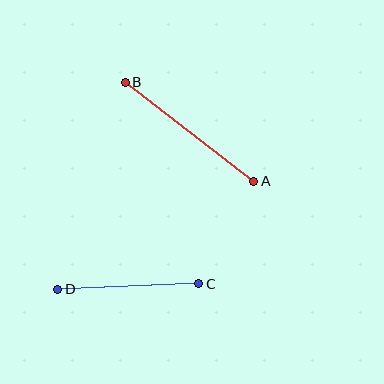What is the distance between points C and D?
The distance is approximately 141 pixels.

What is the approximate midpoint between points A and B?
The midpoint is at approximately (190, 132) pixels.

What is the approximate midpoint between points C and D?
The midpoint is at approximately (128, 287) pixels.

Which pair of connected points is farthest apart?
Points A and B are farthest apart.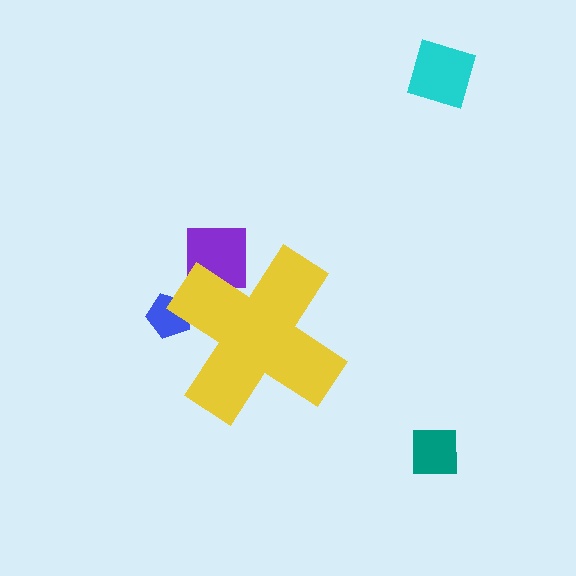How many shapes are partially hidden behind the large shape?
2 shapes are partially hidden.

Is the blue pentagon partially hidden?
Yes, the blue pentagon is partially hidden behind the yellow cross.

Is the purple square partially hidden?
Yes, the purple square is partially hidden behind the yellow cross.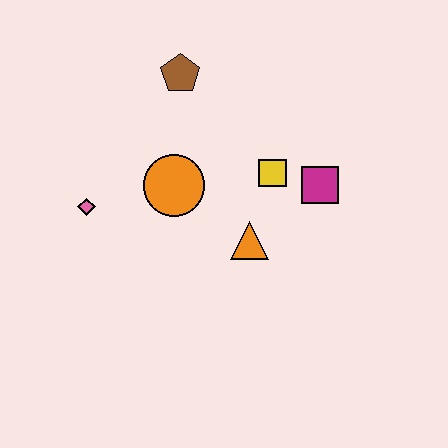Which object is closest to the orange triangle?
The yellow square is closest to the orange triangle.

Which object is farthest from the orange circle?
The magenta square is farthest from the orange circle.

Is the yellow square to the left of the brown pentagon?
No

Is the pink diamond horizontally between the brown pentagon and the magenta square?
No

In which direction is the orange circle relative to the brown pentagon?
The orange circle is below the brown pentagon.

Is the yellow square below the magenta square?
No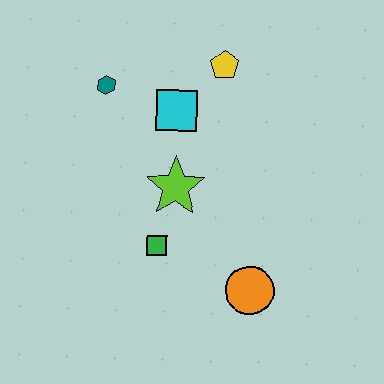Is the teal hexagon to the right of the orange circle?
No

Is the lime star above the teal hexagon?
No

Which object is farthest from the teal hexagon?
The orange circle is farthest from the teal hexagon.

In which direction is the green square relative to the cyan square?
The green square is below the cyan square.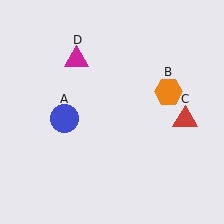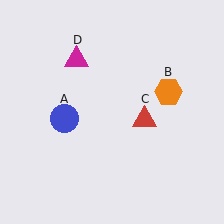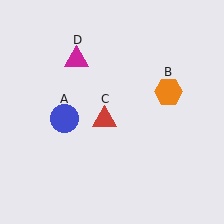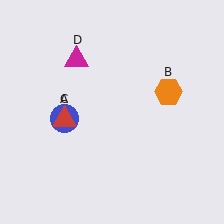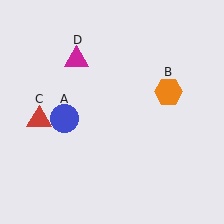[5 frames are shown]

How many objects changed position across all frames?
1 object changed position: red triangle (object C).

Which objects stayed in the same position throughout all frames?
Blue circle (object A) and orange hexagon (object B) and magenta triangle (object D) remained stationary.